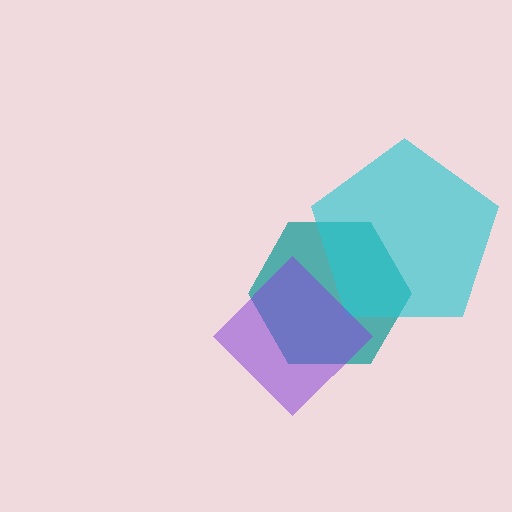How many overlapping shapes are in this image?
There are 3 overlapping shapes in the image.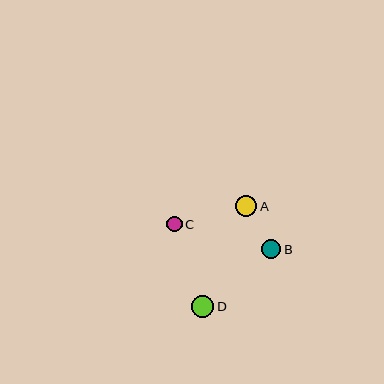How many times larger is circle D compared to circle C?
Circle D is approximately 1.4 times the size of circle C.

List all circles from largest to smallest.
From largest to smallest: D, A, B, C.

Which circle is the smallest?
Circle C is the smallest with a size of approximately 15 pixels.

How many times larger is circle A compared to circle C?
Circle A is approximately 1.4 times the size of circle C.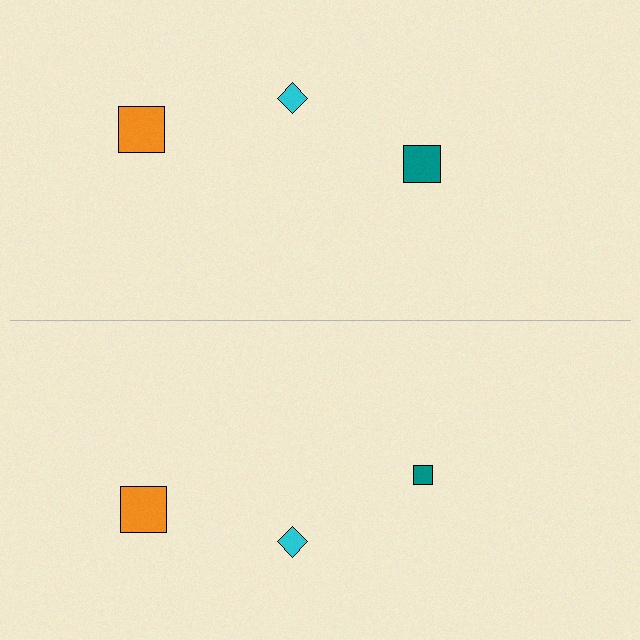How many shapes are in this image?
There are 6 shapes in this image.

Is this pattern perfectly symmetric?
No, the pattern is not perfectly symmetric. The teal square on the bottom side has a different size than its mirror counterpart.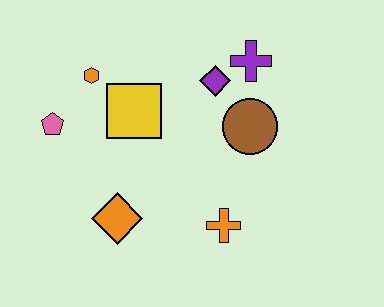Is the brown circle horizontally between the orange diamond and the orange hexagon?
No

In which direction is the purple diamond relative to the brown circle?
The purple diamond is above the brown circle.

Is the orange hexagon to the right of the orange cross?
No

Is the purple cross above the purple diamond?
Yes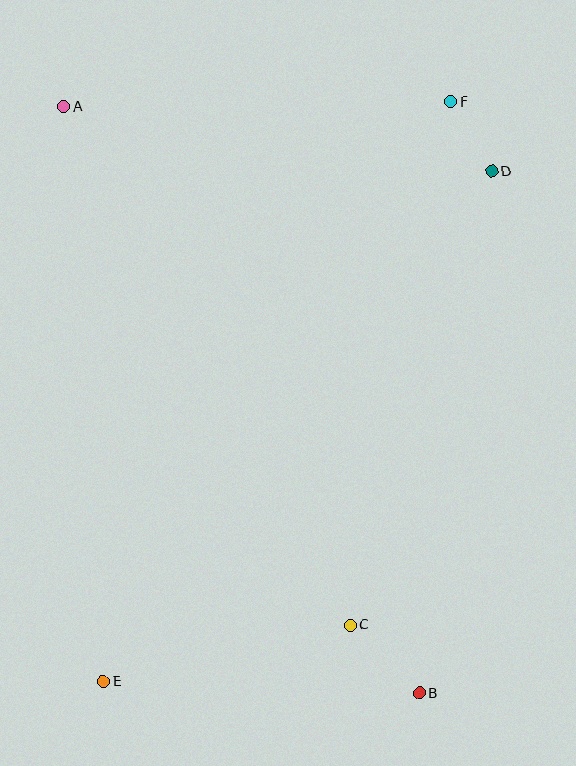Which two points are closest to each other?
Points D and F are closest to each other.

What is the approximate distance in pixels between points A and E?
The distance between A and E is approximately 576 pixels.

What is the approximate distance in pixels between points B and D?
The distance between B and D is approximately 527 pixels.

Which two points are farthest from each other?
Points A and B are farthest from each other.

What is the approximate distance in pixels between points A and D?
The distance between A and D is approximately 433 pixels.